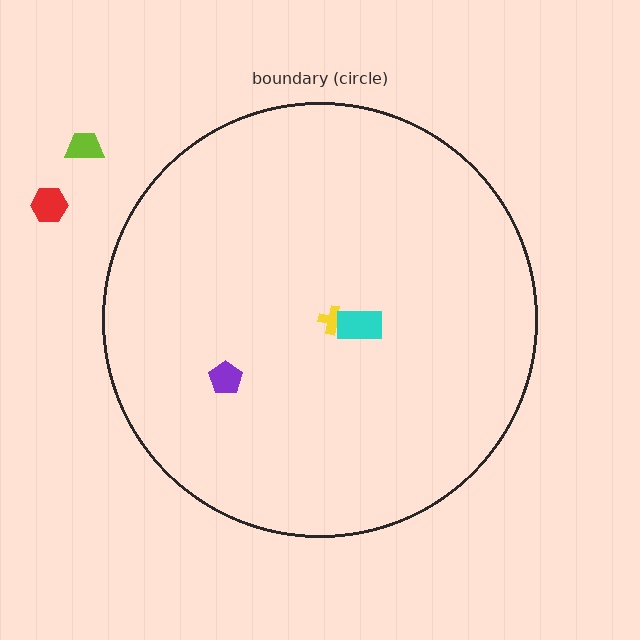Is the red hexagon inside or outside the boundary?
Outside.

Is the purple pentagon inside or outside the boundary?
Inside.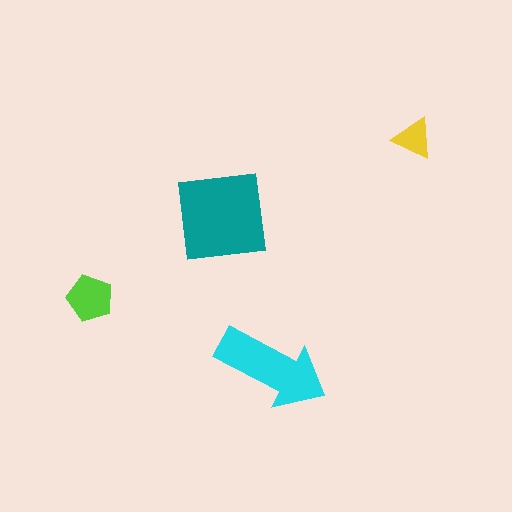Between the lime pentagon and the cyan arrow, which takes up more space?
The cyan arrow.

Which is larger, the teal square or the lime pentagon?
The teal square.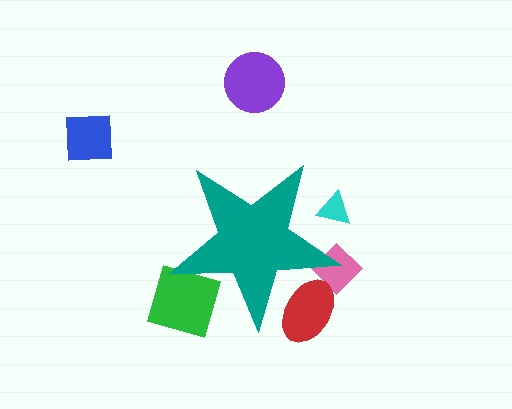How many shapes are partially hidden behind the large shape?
4 shapes are partially hidden.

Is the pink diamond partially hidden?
Yes, the pink diamond is partially hidden behind the teal star.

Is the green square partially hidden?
Yes, the green square is partially hidden behind the teal star.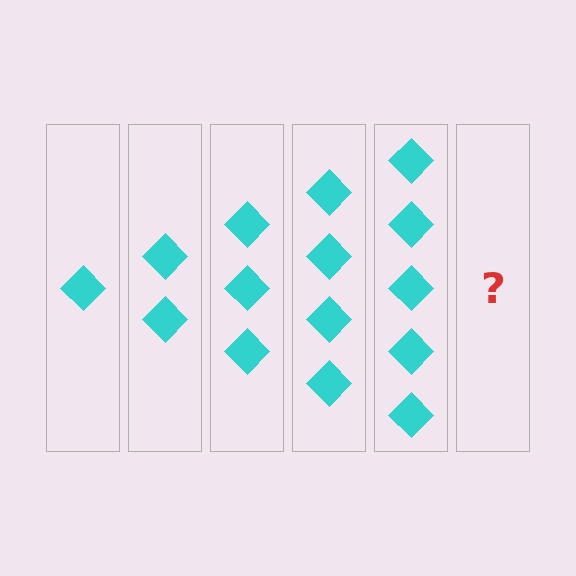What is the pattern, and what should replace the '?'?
The pattern is that each step adds one more diamond. The '?' should be 6 diamonds.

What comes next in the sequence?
The next element should be 6 diamonds.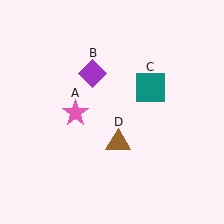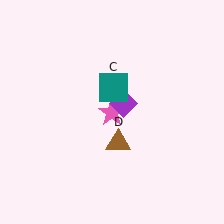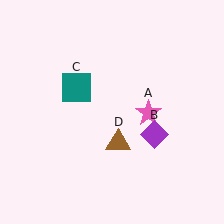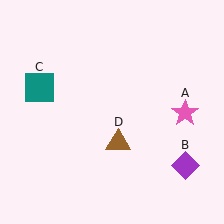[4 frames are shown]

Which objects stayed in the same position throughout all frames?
Brown triangle (object D) remained stationary.